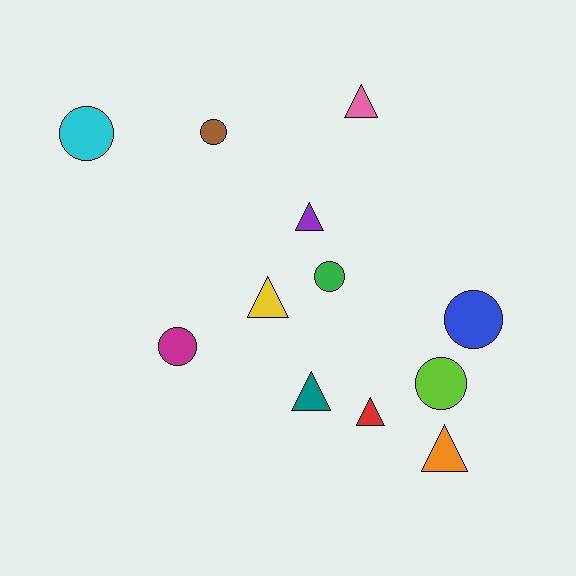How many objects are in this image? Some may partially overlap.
There are 12 objects.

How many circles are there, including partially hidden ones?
There are 6 circles.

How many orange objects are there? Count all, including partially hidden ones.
There is 1 orange object.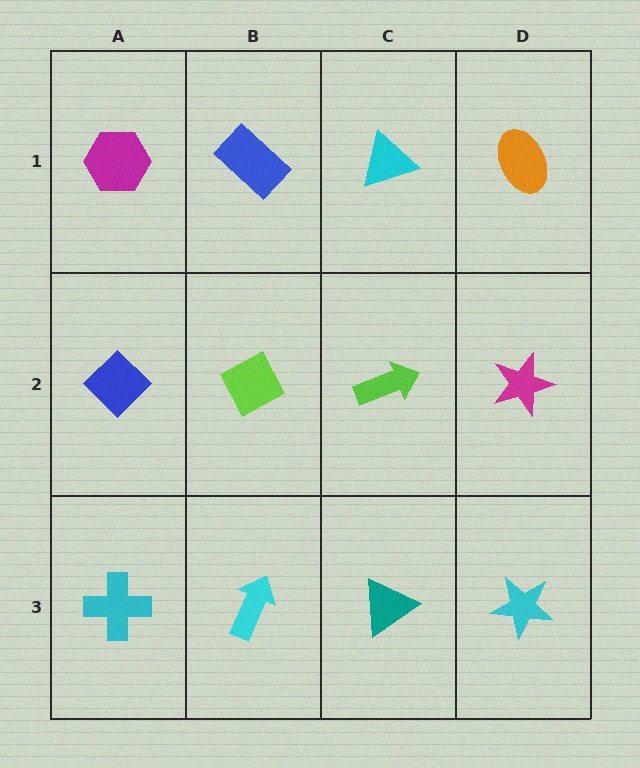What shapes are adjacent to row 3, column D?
A magenta star (row 2, column D), a teal triangle (row 3, column C).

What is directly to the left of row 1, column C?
A blue rectangle.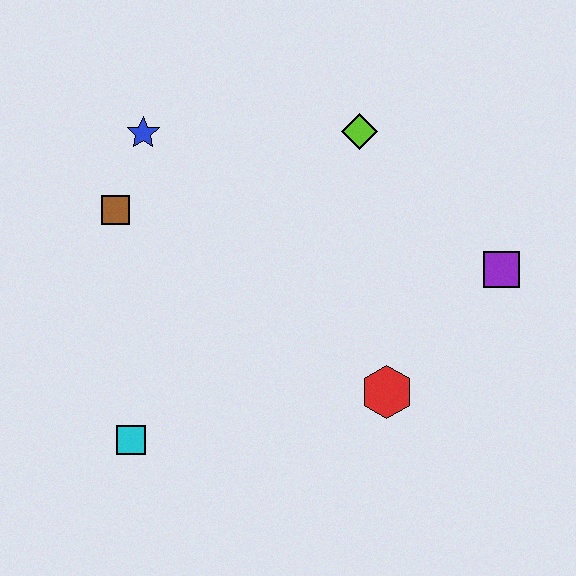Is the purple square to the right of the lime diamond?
Yes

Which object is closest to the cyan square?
The brown square is closest to the cyan square.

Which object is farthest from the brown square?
The purple square is farthest from the brown square.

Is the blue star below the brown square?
No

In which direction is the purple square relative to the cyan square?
The purple square is to the right of the cyan square.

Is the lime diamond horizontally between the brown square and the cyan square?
No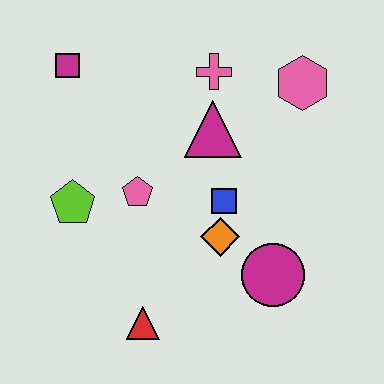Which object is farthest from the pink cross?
The red triangle is farthest from the pink cross.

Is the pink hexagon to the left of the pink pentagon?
No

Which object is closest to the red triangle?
The orange diamond is closest to the red triangle.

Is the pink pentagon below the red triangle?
No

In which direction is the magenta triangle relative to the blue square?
The magenta triangle is above the blue square.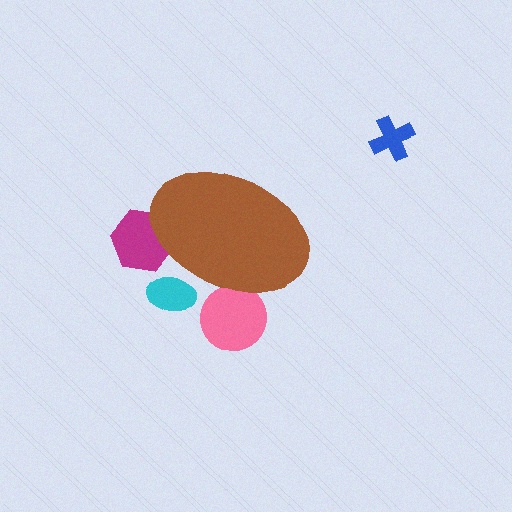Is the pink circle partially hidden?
Yes, the pink circle is partially hidden behind the brown ellipse.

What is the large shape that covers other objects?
A brown ellipse.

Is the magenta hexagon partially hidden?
Yes, the magenta hexagon is partially hidden behind the brown ellipse.